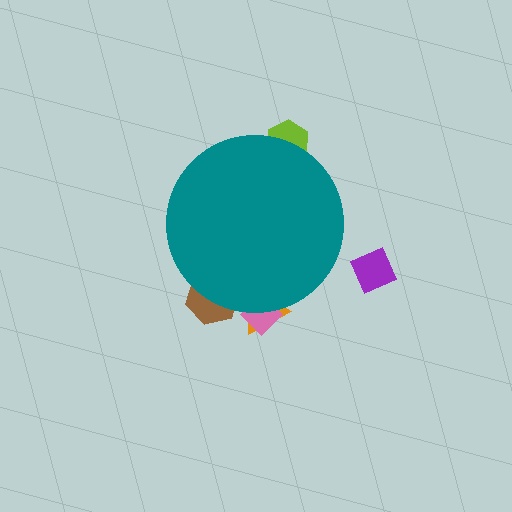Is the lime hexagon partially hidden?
Yes, the lime hexagon is partially hidden behind the teal circle.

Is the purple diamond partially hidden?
No, the purple diamond is fully visible.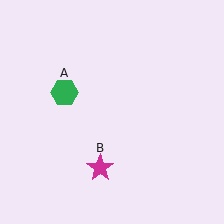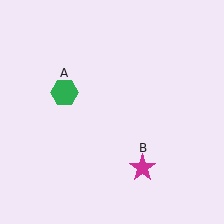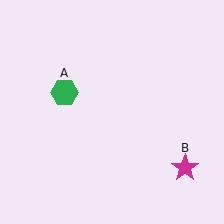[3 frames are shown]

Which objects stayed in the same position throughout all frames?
Green hexagon (object A) remained stationary.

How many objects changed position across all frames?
1 object changed position: magenta star (object B).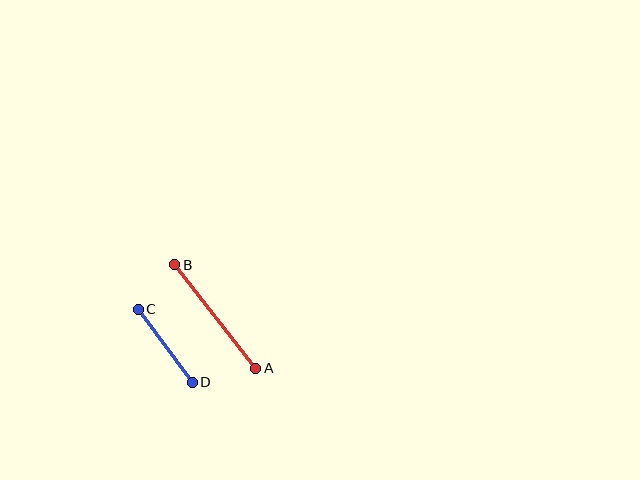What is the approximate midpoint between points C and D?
The midpoint is at approximately (165, 346) pixels.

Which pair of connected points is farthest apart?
Points A and B are farthest apart.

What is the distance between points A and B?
The distance is approximately 131 pixels.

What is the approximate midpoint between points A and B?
The midpoint is at approximately (215, 316) pixels.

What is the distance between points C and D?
The distance is approximately 91 pixels.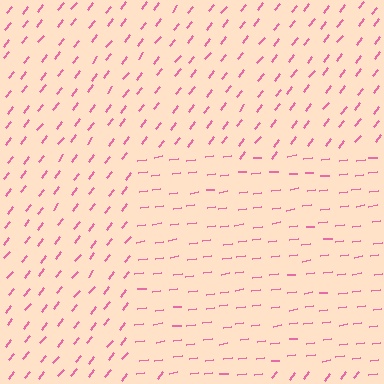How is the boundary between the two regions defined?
The boundary is defined purely by a change in line orientation (approximately 45 degrees difference). All lines are the same color and thickness.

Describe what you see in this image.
The image is filled with small pink line segments. A rectangle region in the image has lines oriented differently from the surrounding lines, creating a visible texture boundary.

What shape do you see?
I see a rectangle.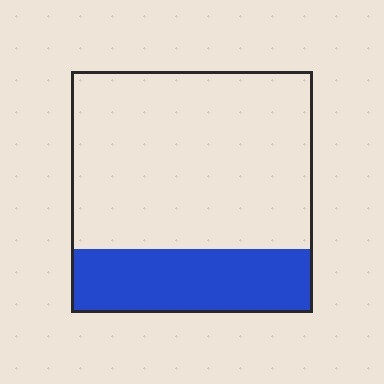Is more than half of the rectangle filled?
No.